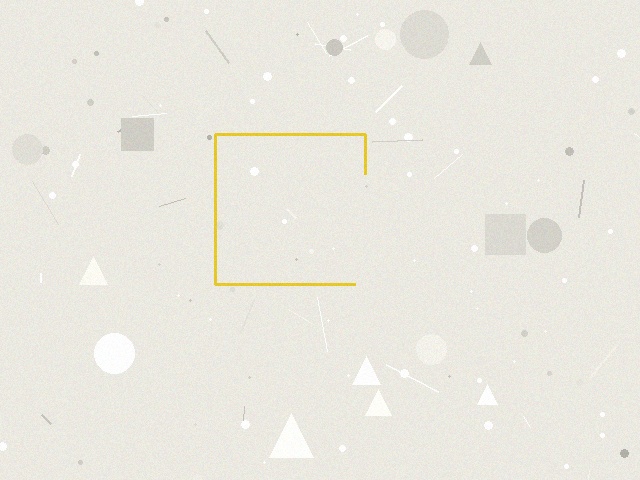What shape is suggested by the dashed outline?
The dashed outline suggests a square.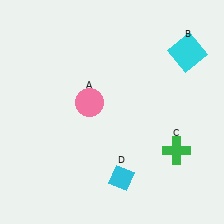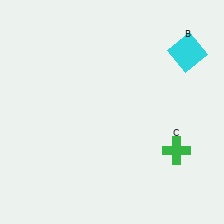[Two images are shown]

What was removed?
The pink circle (A), the cyan diamond (D) were removed in Image 2.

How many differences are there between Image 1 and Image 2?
There are 2 differences between the two images.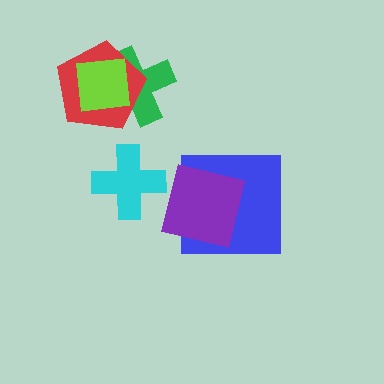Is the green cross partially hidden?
Yes, it is partially covered by another shape.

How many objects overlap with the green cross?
2 objects overlap with the green cross.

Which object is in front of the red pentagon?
The lime square is in front of the red pentagon.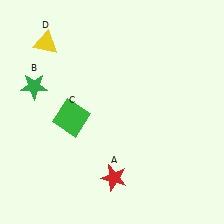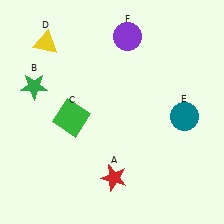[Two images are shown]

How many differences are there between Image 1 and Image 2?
There are 2 differences between the two images.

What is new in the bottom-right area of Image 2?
A teal circle (E) was added in the bottom-right area of Image 2.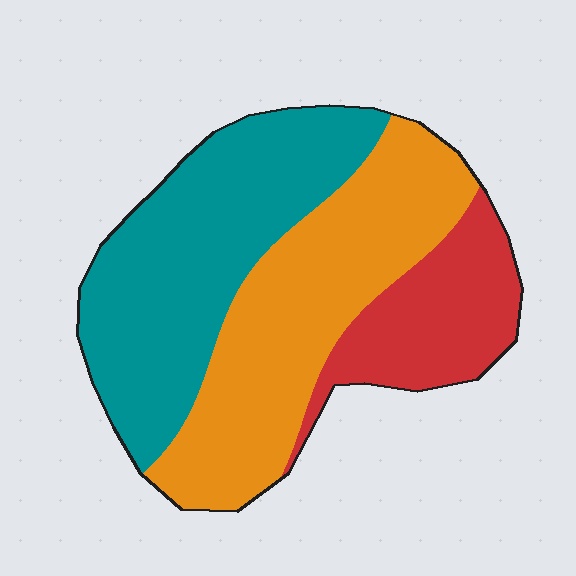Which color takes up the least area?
Red, at roughly 20%.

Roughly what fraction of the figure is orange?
Orange takes up about two fifths (2/5) of the figure.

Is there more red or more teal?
Teal.